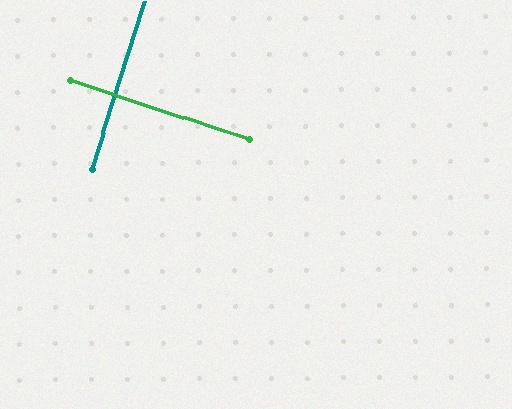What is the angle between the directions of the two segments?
Approximately 89 degrees.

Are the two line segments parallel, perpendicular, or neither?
Perpendicular — they meet at approximately 89°.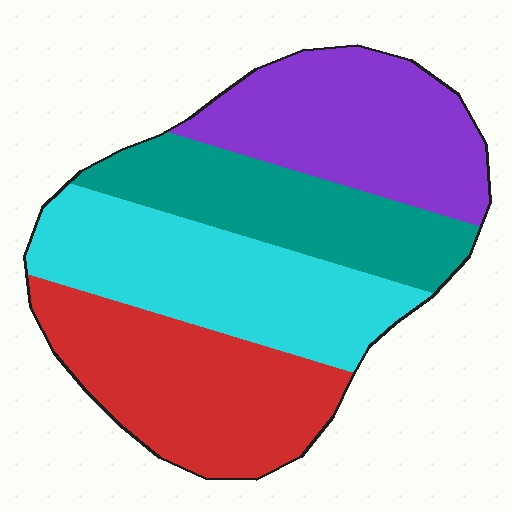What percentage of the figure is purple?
Purple takes up about one quarter (1/4) of the figure.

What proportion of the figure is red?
Red takes up between a sixth and a third of the figure.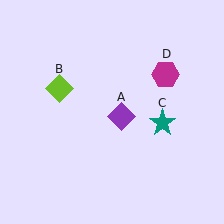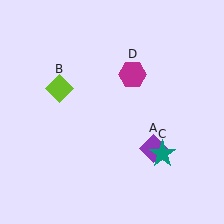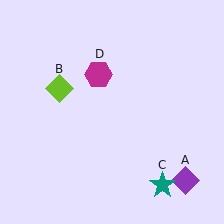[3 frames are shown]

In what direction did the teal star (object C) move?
The teal star (object C) moved down.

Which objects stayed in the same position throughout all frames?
Lime diamond (object B) remained stationary.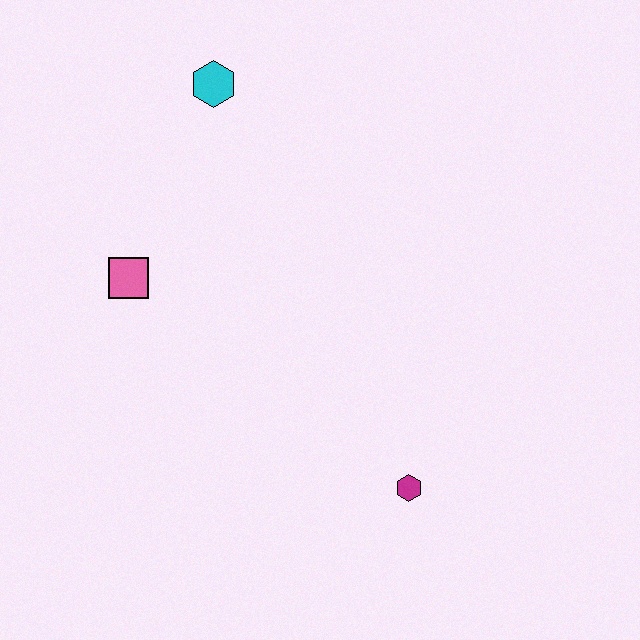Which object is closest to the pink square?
The cyan hexagon is closest to the pink square.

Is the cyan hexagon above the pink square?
Yes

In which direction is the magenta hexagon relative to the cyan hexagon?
The magenta hexagon is below the cyan hexagon.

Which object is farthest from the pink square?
The magenta hexagon is farthest from the pink square.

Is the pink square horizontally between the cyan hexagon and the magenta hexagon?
No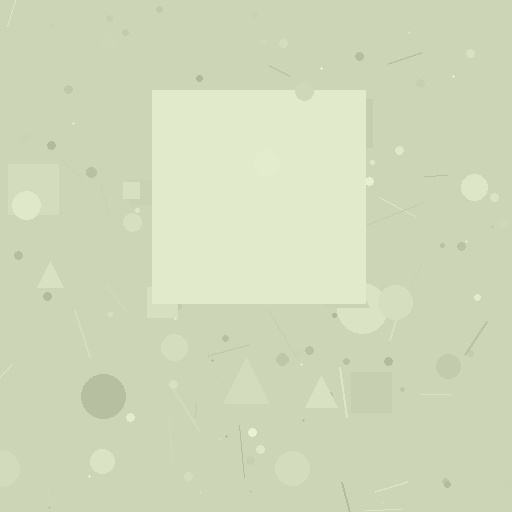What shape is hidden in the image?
A square is hidden in the image.